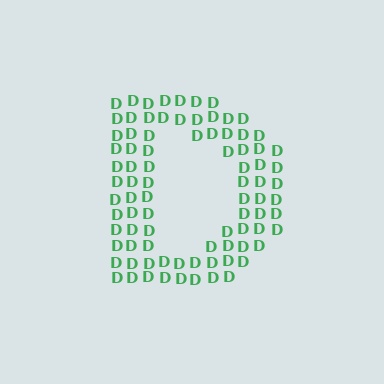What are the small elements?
The small elements are letter D's.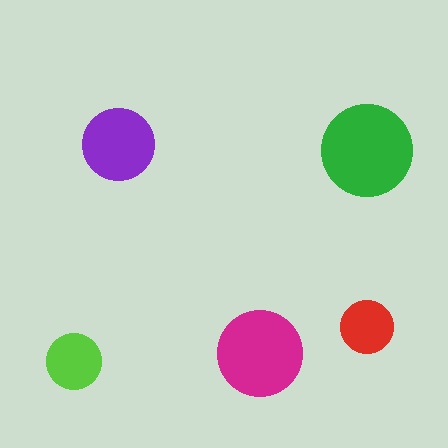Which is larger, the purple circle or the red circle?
The purple one.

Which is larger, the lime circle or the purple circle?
The purple one.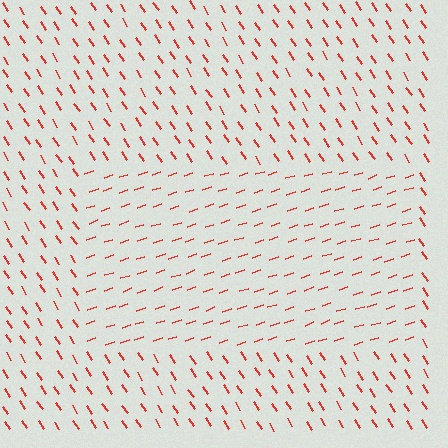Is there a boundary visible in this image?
Yes, there is a texture boundary formed by a change in line orientation.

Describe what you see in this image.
The image is filled with small red line segments. A rectangle region in the image has lines oriented differently from the surrounding lines, creating a visible texture boundary.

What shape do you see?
I see a rectangle.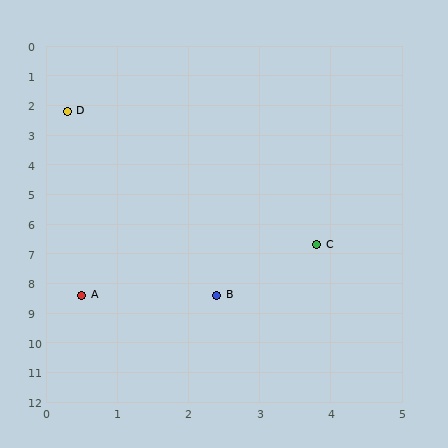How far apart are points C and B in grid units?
Points C and B are about 2.2 grid units apart.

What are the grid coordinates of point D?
Point D is at approximately (0.3, 2.2).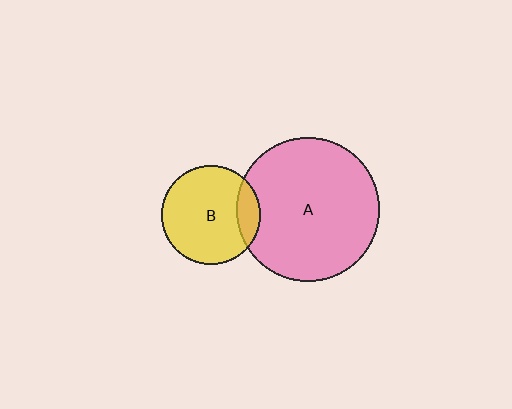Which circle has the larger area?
Circle A (pink).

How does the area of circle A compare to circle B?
Approximately 2.1 times.